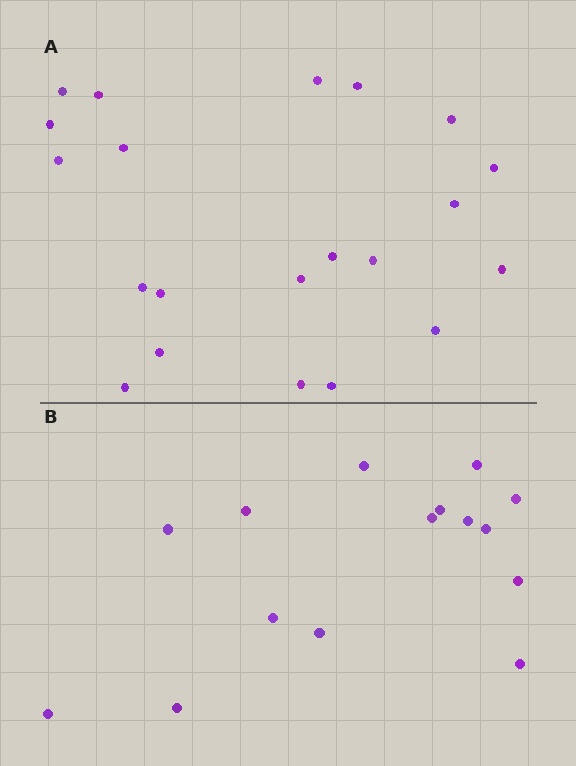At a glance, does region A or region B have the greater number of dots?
Region A (the top region) has more dots.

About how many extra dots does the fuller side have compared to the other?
Region A has about 6 more dots than region B.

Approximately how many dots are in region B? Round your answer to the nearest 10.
About 20 dots. (The exact count is 15, which rounds to 20.)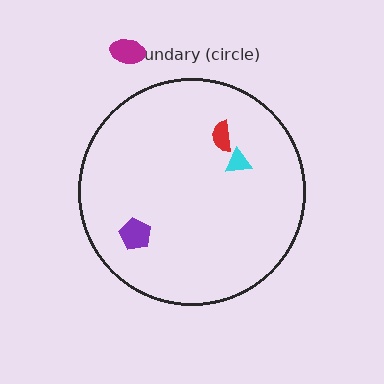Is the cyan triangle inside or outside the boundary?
Inside.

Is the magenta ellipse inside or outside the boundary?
Outside.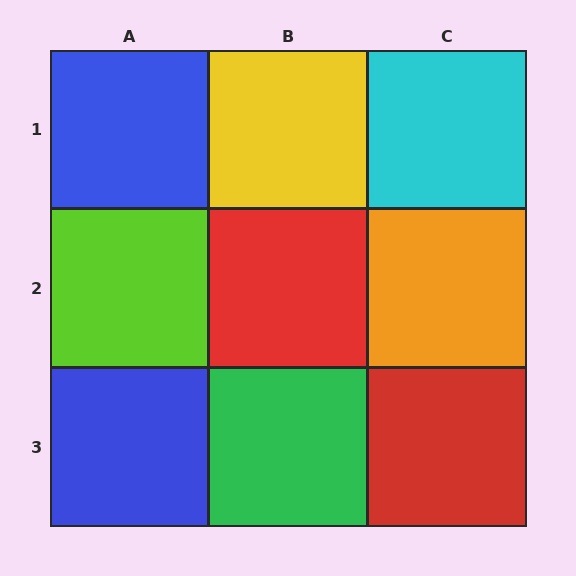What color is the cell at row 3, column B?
Green.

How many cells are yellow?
1 cell is yellow.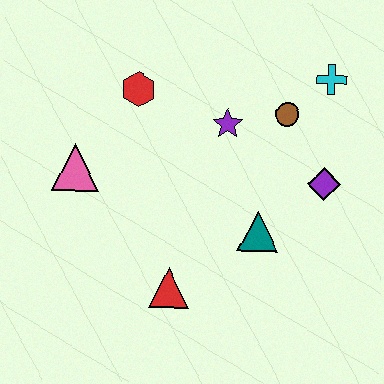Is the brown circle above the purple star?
Yes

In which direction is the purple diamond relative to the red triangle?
The purple diamond is to the right of the red triangle.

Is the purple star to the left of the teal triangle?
Yes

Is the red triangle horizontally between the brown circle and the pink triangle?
Yes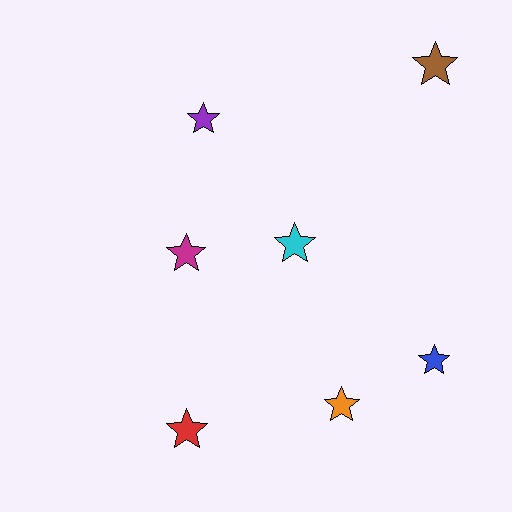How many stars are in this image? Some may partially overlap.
There are 7 stars.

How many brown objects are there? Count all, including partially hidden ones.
There is 1 brown object.